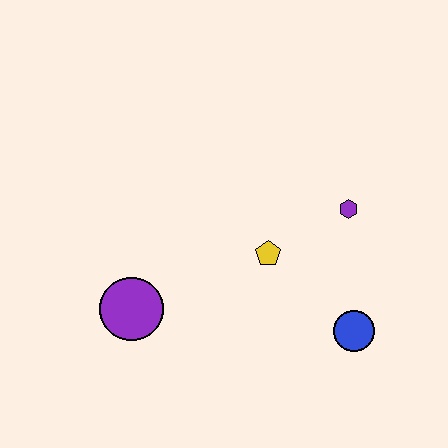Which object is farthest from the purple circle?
The purple hexagon is farthest from the purple circle.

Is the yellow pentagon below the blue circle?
No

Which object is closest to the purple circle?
The yellow pentagon is closest to the purple circle.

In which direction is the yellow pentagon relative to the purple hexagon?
The yellow pentagon is to the left of the purple hexagon.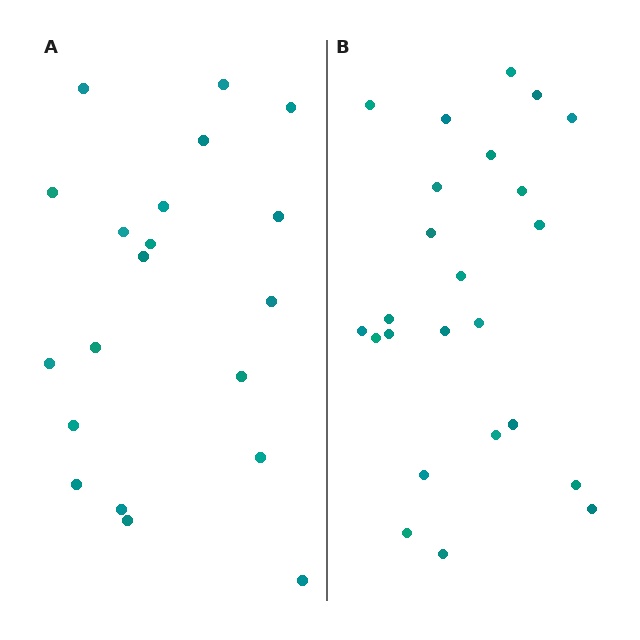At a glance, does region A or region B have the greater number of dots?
Region B (the right region) has more dots.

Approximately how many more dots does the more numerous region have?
Region B has about 4 more dots than region A.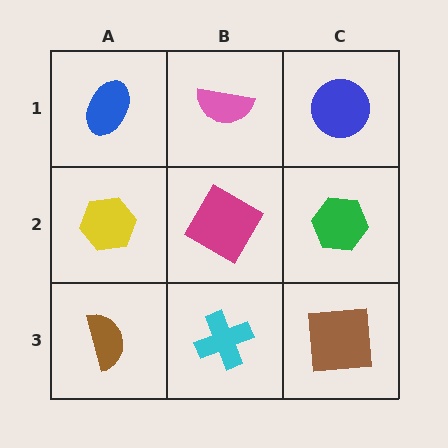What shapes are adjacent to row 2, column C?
A blue circle (row 1, column C), a brown square (row 3, column C), a magenta diamond (row 2, column B).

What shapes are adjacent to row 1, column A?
A yellow hexagon (row 2, column A), a pink semicircle (row 1, column B).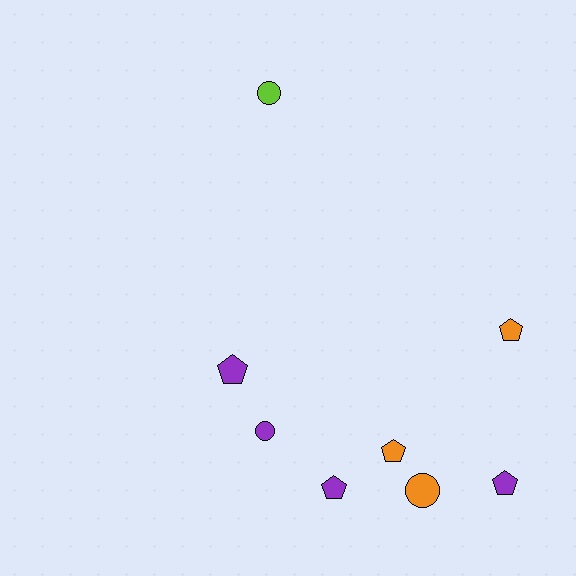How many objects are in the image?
There are 8 objects.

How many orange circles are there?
There is 1 orange circle.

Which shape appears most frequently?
Pentagon, with 5 objects.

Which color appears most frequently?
Purple, with 4 objects.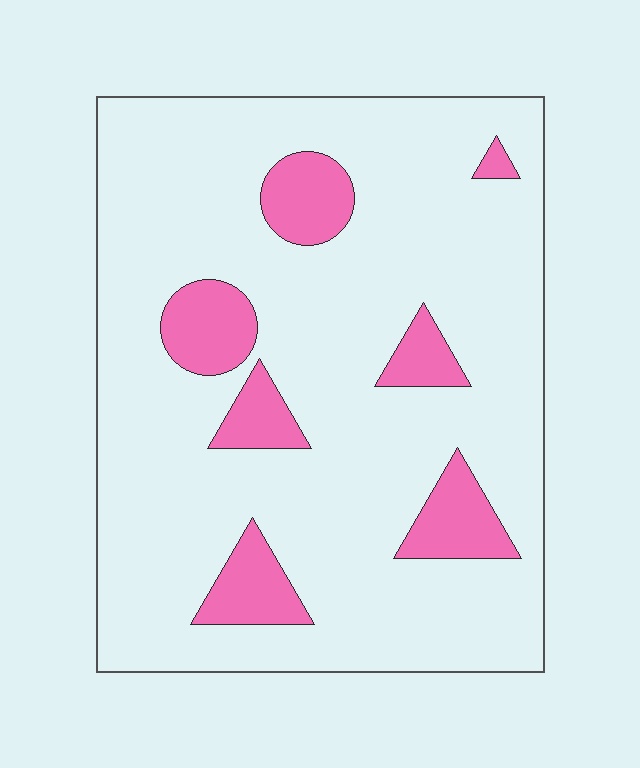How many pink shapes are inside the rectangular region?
7.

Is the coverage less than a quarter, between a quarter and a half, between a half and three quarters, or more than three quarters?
Less than a quarter.